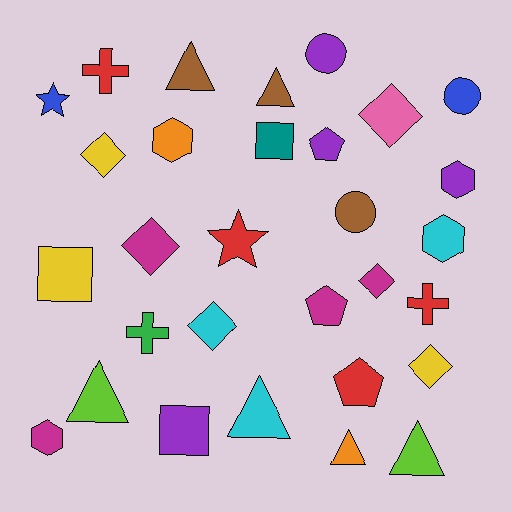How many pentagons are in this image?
There are 3 pentagons.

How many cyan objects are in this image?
There are 3 cyan objects.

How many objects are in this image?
There are 30 objects.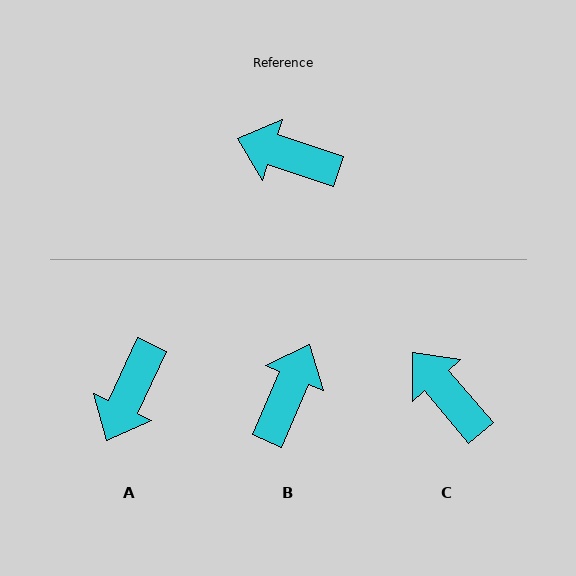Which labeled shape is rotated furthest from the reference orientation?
B, about 95 degrees away.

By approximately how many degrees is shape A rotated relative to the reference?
Approximately 83 degrees counter-clockwise.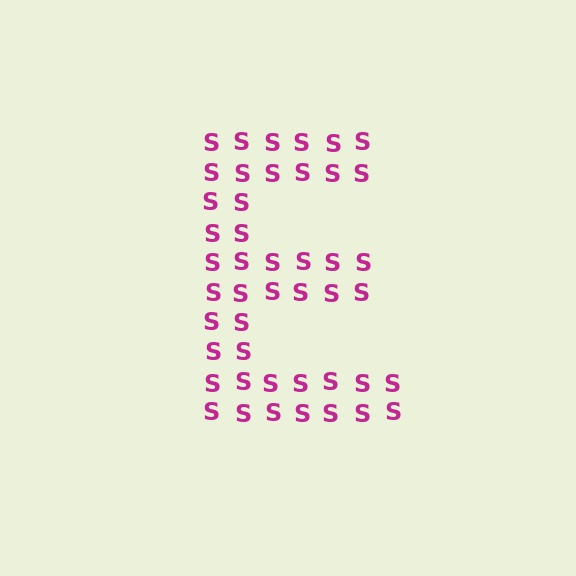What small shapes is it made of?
It is made of small letter S's.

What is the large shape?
The large shape is the letter E.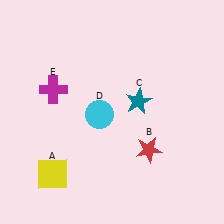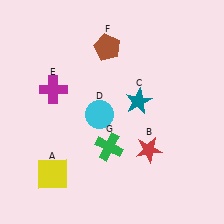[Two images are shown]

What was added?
A brown pentagon (F), a green cross (G) were added in Image 2.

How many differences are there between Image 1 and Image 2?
There are 2 differences between the two images.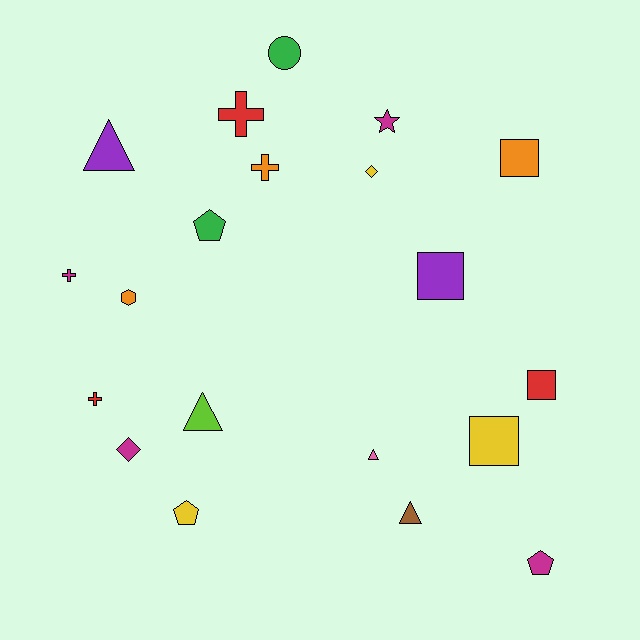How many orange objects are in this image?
There are 3 orange objects.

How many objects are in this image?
There are 20 objects.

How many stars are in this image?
There is 1 star.